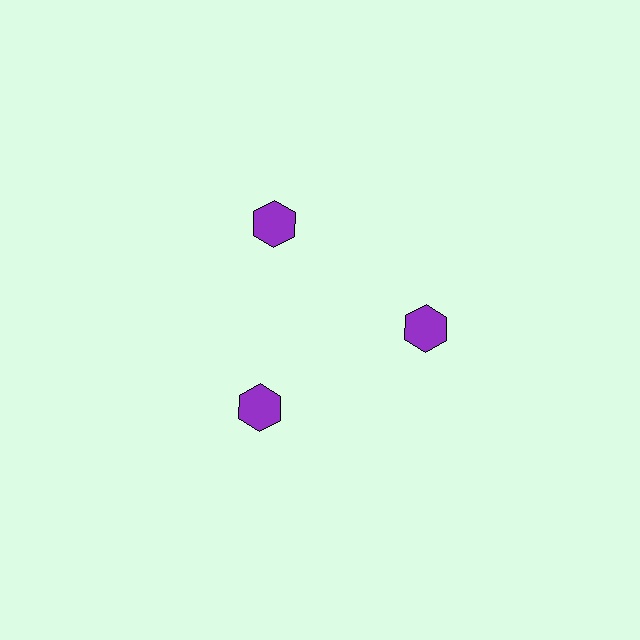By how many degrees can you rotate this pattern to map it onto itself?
The pattern maps onto itself every 120 degrees of rotation.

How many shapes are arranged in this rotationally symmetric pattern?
There are 3 shapes, arranged in 3 groups of 1.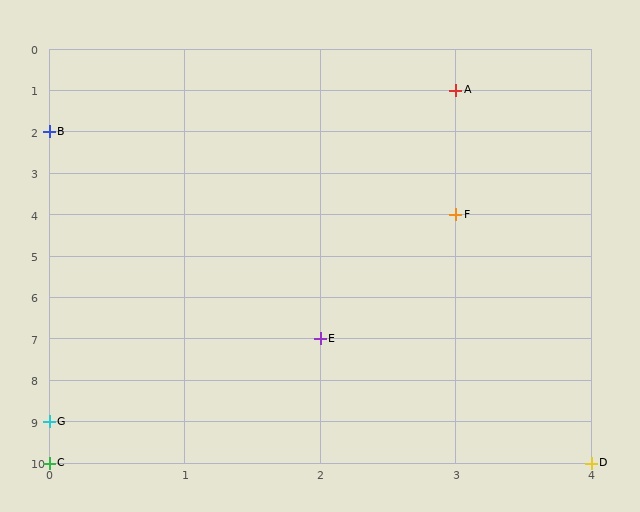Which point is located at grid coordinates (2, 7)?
Point E is at (2, 7).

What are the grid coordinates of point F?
Point F is at grid coordinates (3, 4).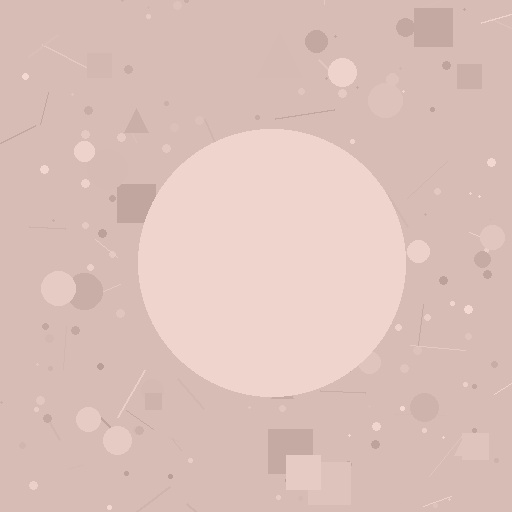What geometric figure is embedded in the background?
A circle is embedded in the background.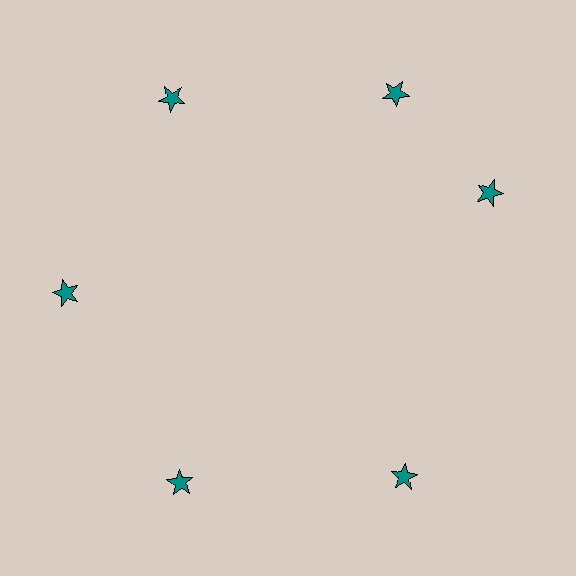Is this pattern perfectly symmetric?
No. The 6 teal stars are arranged in a ring, but one element near the 3 o'clock position is rotated out of alignment along the ring, breaking the 6-fold rotational symmetry.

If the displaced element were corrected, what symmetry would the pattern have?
It would have 6-fold rotational symmetry — the pattern would map onto itself every 60 degrees.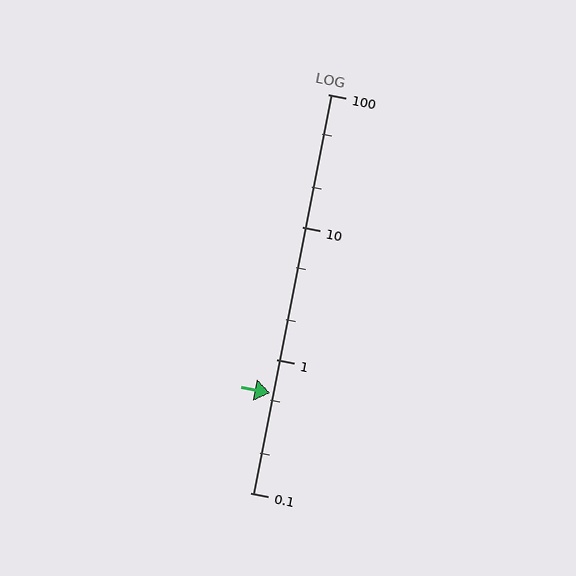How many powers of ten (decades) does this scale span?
The scale spans 3 decades, from 0.1 to 100.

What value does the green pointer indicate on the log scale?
The pointer indicates approximately 0.56.